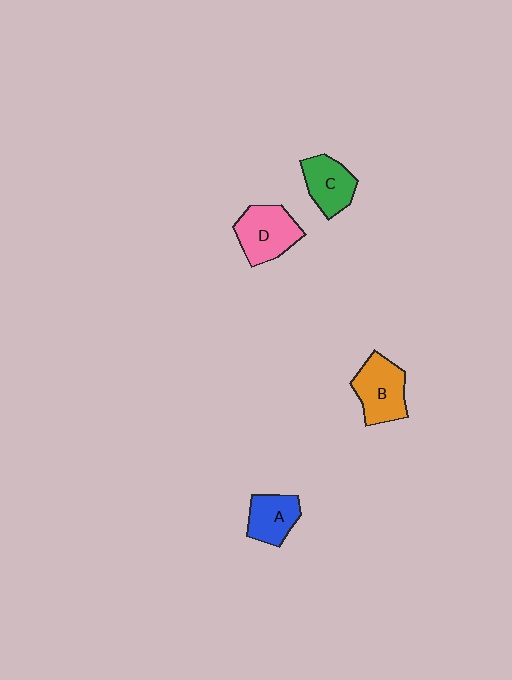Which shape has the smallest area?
Shape A (blue).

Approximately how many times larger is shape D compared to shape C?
Approximately 1.2 times.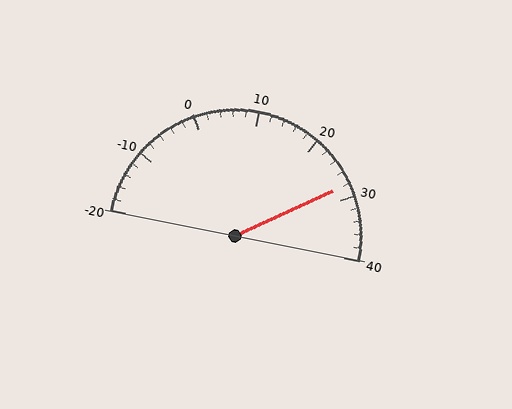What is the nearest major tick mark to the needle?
The nearest major tick mark is 30.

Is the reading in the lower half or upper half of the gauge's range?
The reading is in the upper half of the range (-20 to 40).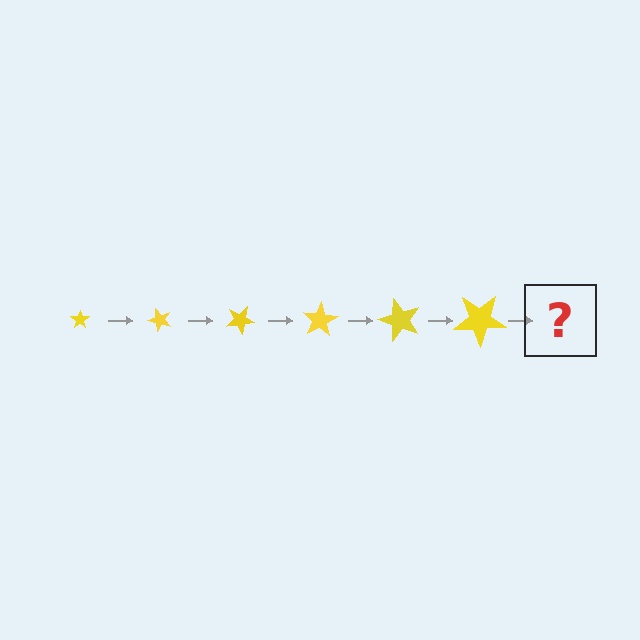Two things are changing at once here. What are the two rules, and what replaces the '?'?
The two rules are that the star grows larger each step and it rotates 50 degrees each step. The '?' should be a star, larger than the previous one and rotated 300 degrees from the start.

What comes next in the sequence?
The next element should be a star, larger than the previous one and rotated 300 degrees from the start.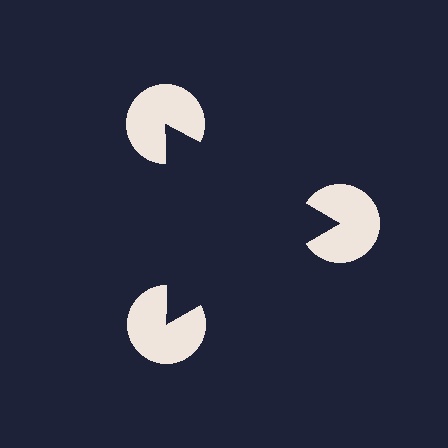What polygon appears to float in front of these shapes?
An illusory triangle — its edges are inferred from the aligned wedge cuts in the pac-man discs, not physically drawn.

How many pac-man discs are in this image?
There are 3 — one at each vertex of the illusory triangle.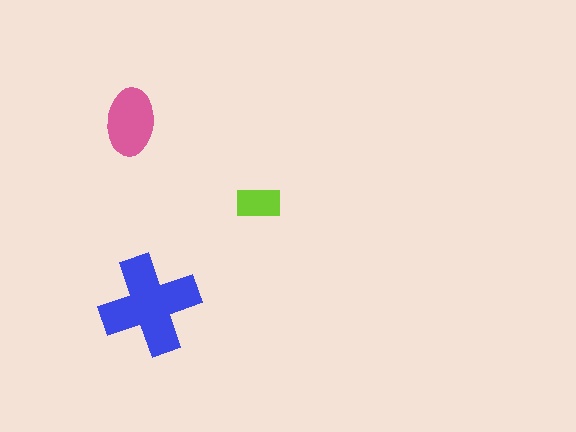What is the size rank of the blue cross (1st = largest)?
1st.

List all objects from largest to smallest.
The blue cross, the pink ellipse, the lime rectangle.